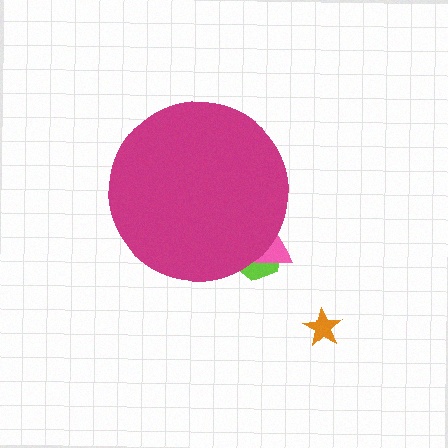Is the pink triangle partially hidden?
Yes, the pink triangle is partially hidden behind the magenta circle.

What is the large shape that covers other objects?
A magenta circle.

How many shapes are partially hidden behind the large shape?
2 shapes are partially hidden.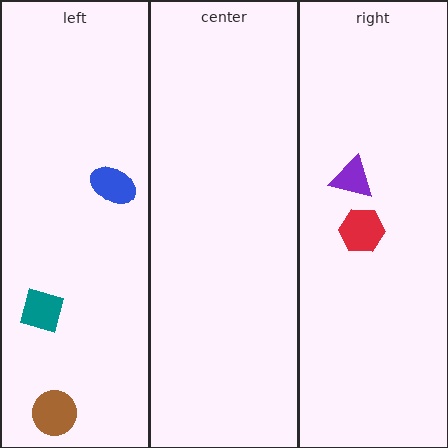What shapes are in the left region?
The blue ellipse, the teal square, the brown circle.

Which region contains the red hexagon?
The right region.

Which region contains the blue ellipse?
The left region.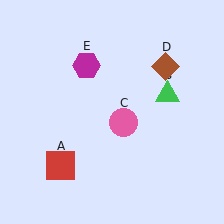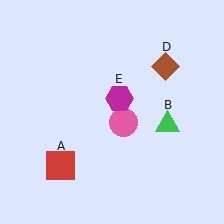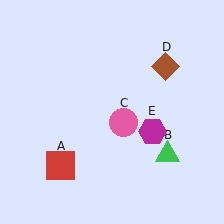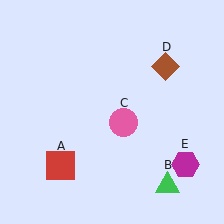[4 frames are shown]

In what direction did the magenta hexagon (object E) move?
The magenta hexagon (object E) moved down and to the right.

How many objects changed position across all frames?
2 objects changed position: green triangle (object B), magenta hexagon (object E).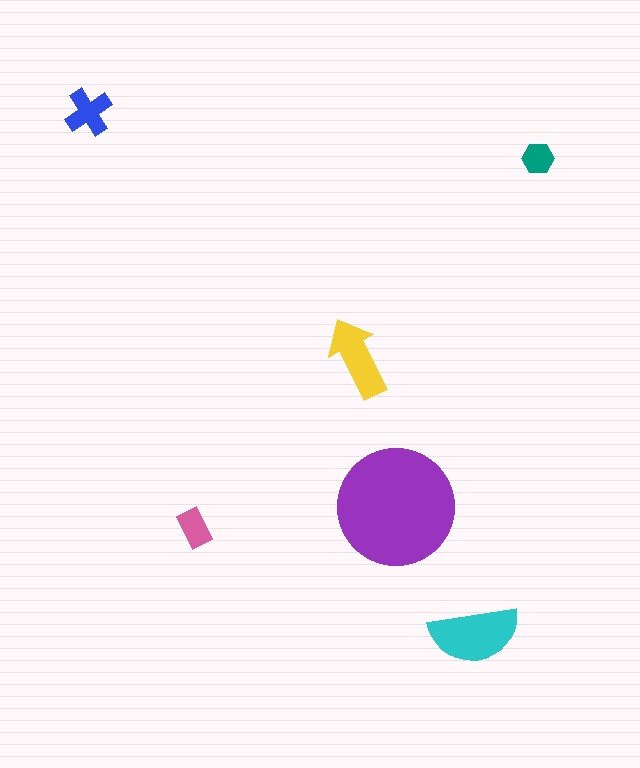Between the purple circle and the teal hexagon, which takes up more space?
The purple circle.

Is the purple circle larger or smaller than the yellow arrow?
Larger.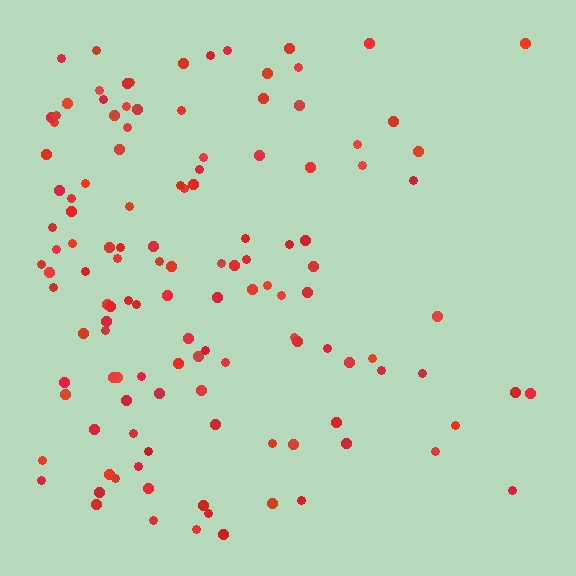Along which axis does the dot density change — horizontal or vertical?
Horizontal.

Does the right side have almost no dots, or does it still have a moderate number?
Still a moderate number, just noticeably fewer than the left.